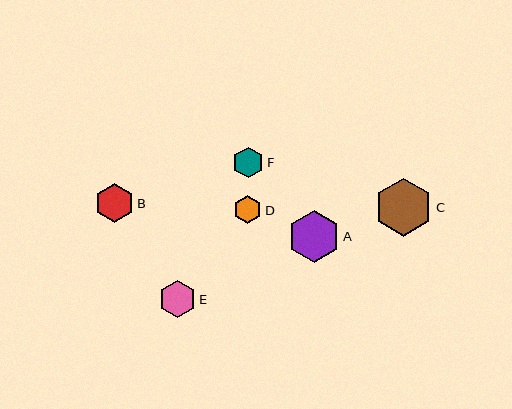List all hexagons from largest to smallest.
From largest to smallest: C, A, B, E, F, D.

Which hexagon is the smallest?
Hexagon D is the smallest with a size of approximately 28 pixels.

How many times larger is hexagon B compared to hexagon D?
Hexagon B is approximately 1.4 times the size of hexagon D.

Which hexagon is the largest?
Hexagon C is the largest with a size of approximately 58 pixels.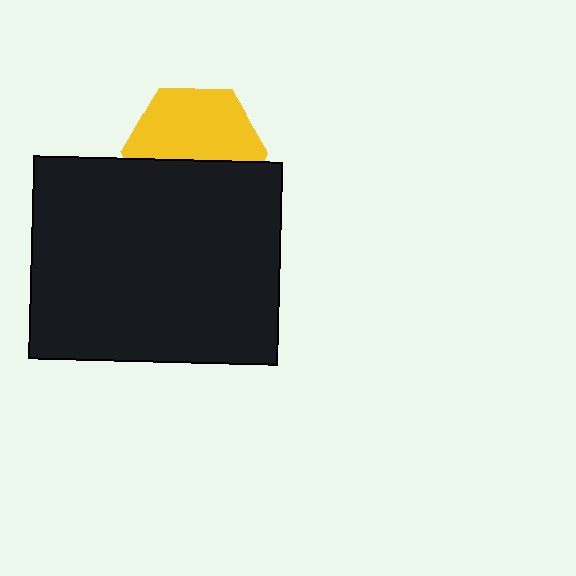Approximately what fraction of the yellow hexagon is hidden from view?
Roughly 44% of the yellow hexagon is hidden behind the black rectangle.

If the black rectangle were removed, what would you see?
You would see the complete yellow hexagon.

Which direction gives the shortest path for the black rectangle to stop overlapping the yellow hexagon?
Moving down gives the shortest separation.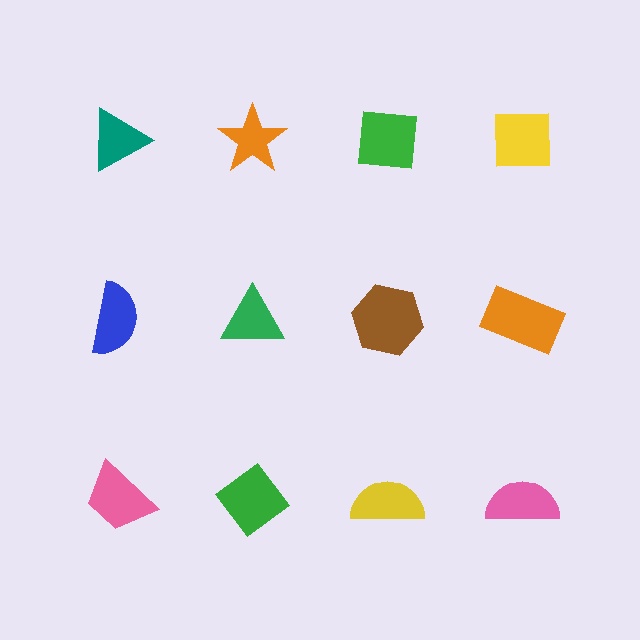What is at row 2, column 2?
A green triangle.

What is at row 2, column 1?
A blue semicircle.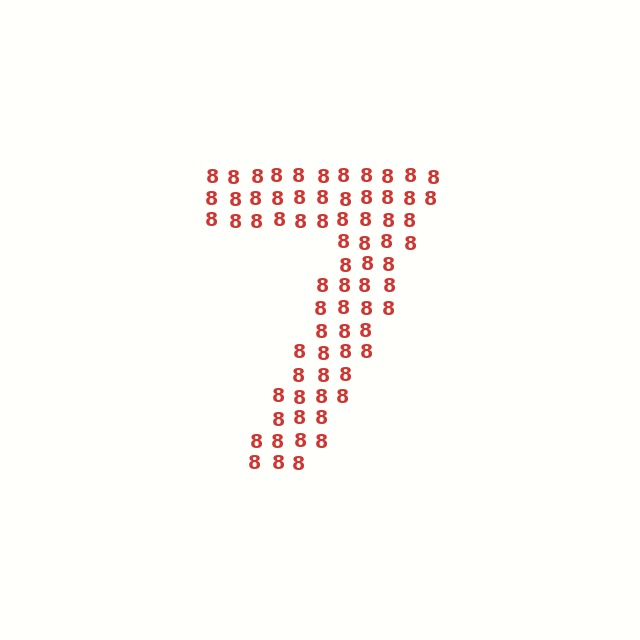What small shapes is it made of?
It is made of small digit 8's.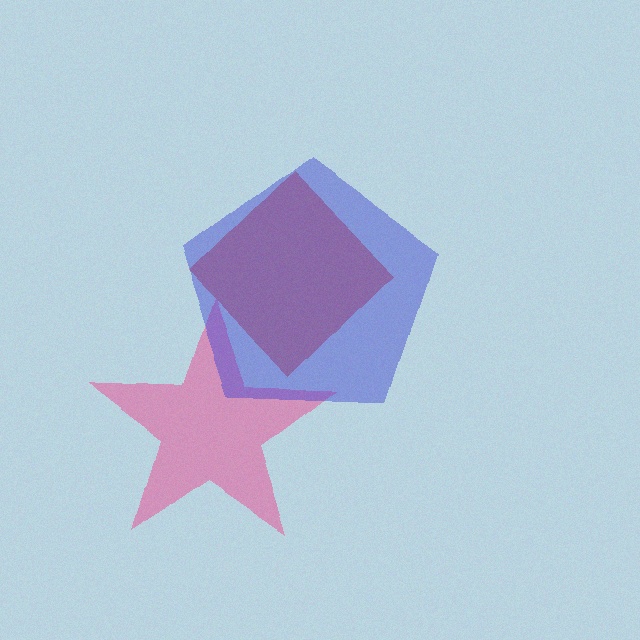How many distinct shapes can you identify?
There are 3 distinct shapes: a pink star, a red diamond, a blue pentagon.